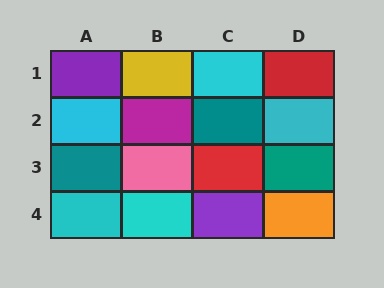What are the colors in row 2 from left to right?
Cyan, magenta, teal, cyan.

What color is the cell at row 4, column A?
Cyan.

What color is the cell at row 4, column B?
Cyan.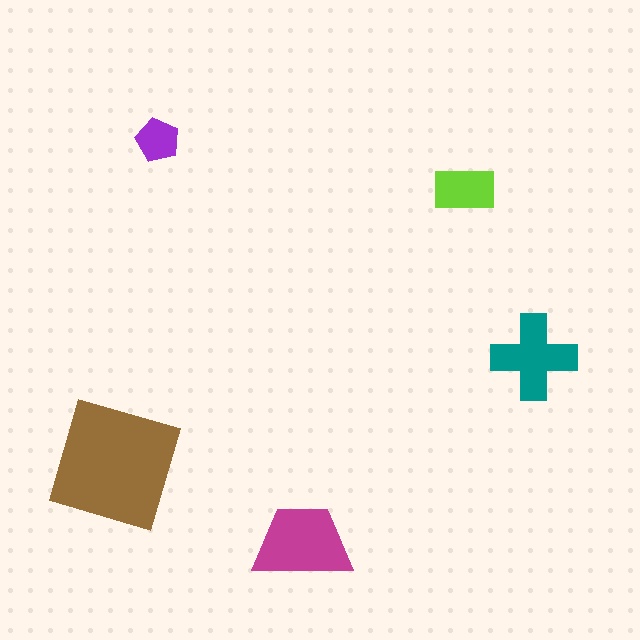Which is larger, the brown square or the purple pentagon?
The brown square.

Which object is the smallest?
The purple pentagon.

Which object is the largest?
The brown square.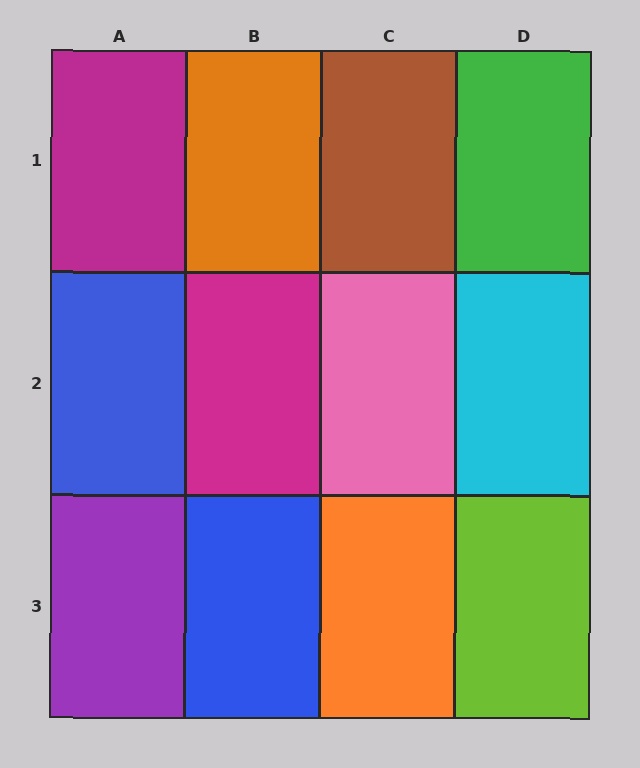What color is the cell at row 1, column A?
Magenta.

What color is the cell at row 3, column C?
Orange.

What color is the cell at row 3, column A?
Purple.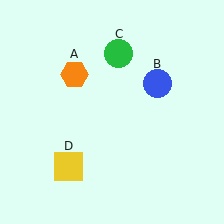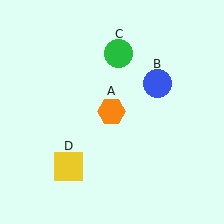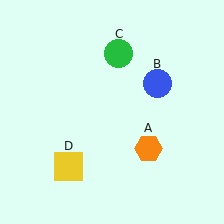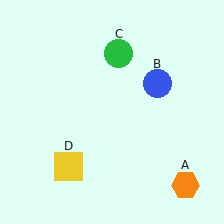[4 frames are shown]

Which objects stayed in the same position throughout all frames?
Blue circle (object B) and green circle (object C) and yellow square (object D) remained stationary.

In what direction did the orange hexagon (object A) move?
The orange hexagon (object A) moved down and to the right.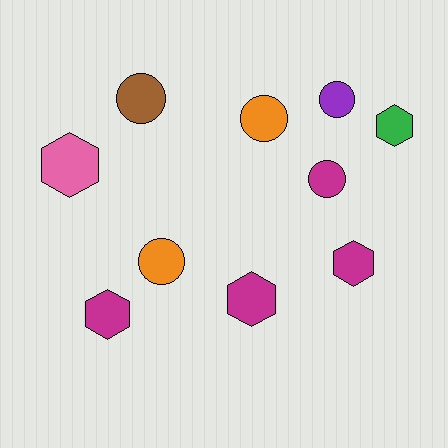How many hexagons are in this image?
There are 5 hexagons.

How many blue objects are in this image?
There are no blue objects.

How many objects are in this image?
There are 10 objects.